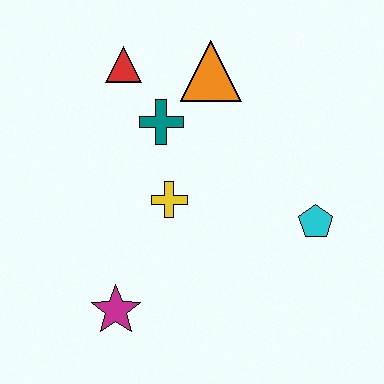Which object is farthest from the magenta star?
The orange triangle is farthest from the magenta star.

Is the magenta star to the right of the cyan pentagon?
No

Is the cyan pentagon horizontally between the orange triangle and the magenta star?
No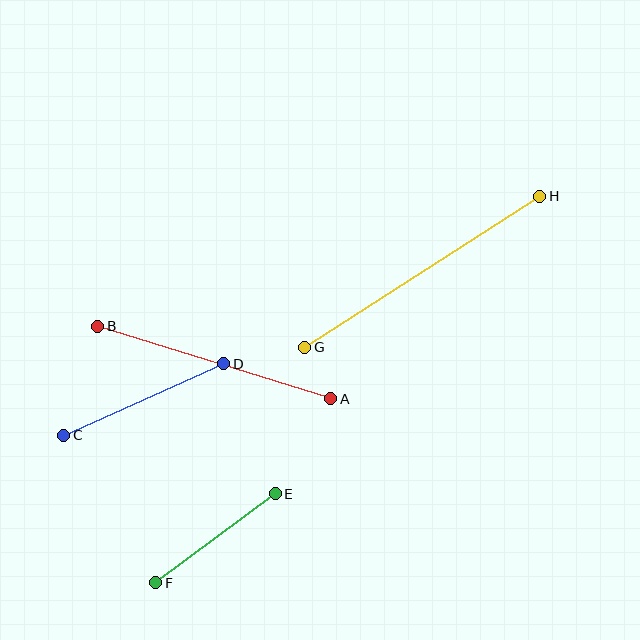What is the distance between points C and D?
The distance is approximately 175 pixels.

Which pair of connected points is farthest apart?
Points G and H are farthest apart.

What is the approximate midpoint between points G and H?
The midpoint is at approximately (422, 272) pixels.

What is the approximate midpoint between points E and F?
The midpoint is at approximately (216, 538) pixels.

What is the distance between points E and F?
The distance is approximately 149 pixels.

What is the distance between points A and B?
The distance is approximately 244 pixels.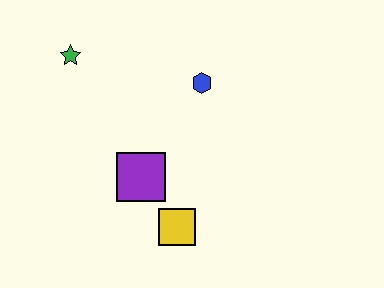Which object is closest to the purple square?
The yellow square is closest to the purple square.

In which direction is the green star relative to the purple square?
The green star is above the purple square.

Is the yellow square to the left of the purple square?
No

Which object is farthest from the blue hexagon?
The yellow square is farthest from the blue hexagon.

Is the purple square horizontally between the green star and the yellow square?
Yes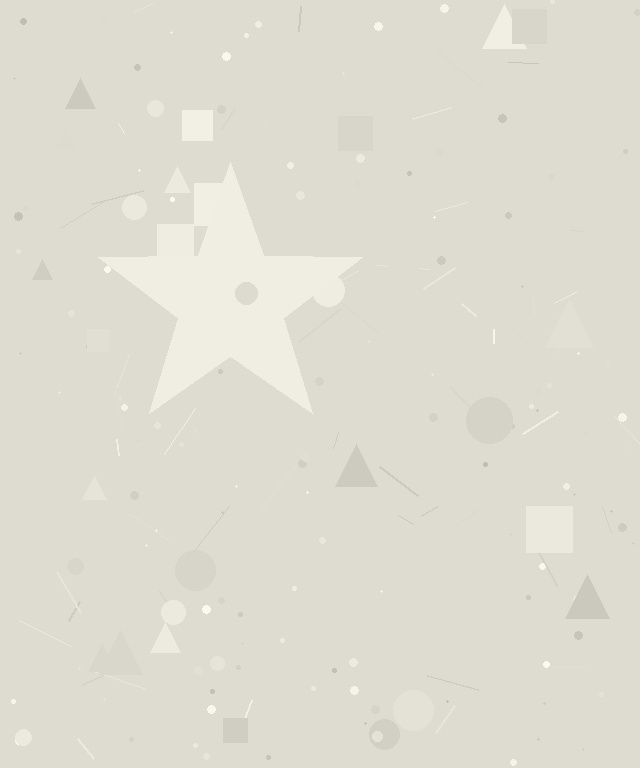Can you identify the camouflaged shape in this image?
The camouflaged shape is a star.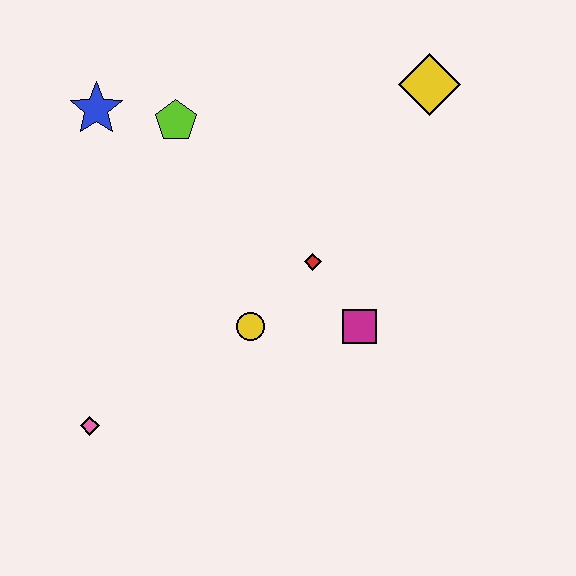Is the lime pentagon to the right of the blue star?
Yes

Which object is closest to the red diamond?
The magenta square is closest to the red diamond.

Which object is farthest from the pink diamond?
The yellow diamond is farthest from the pink diamond.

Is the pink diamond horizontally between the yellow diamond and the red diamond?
No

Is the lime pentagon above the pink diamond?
Yes